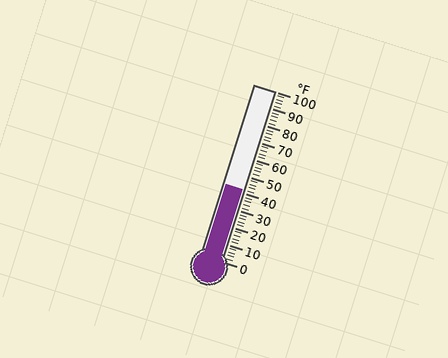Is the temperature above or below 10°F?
The temperature is above 10°F.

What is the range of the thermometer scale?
The thermometer scale ranges from 0°F to 100°F.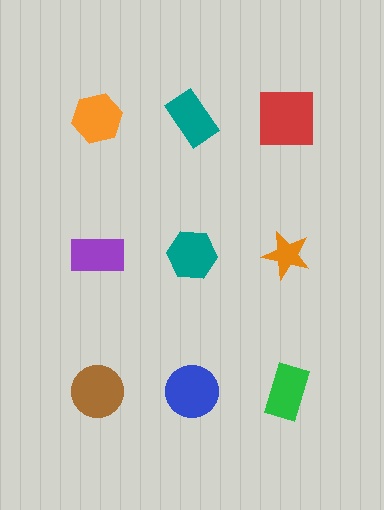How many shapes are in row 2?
3 shapes.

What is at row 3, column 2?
A blue circle.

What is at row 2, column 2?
A teal hexagon.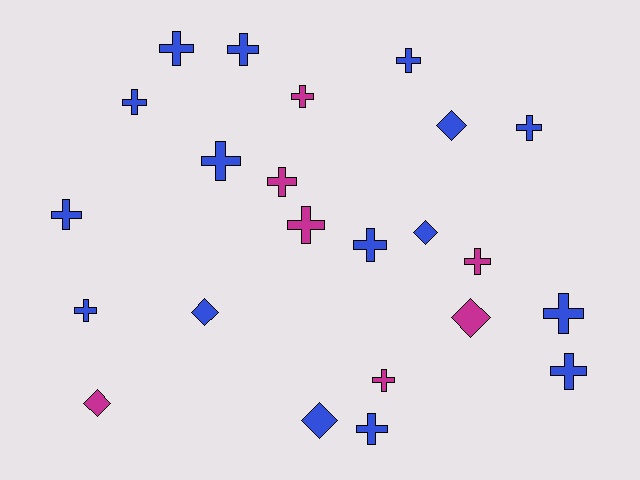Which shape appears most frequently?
Cross, with 17 objects.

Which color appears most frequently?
Blue, with 16 objects.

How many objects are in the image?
There are 23 objects.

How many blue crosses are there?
There are 12 blue crosses.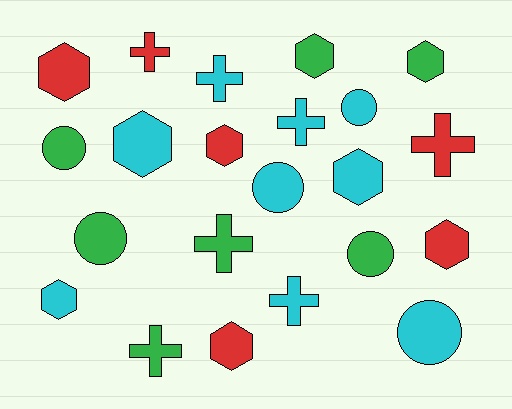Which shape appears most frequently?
Hexagon, with 9 objects.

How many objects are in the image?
There are 22 objects.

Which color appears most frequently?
Cyan, with 9 objects.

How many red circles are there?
There are no red circles.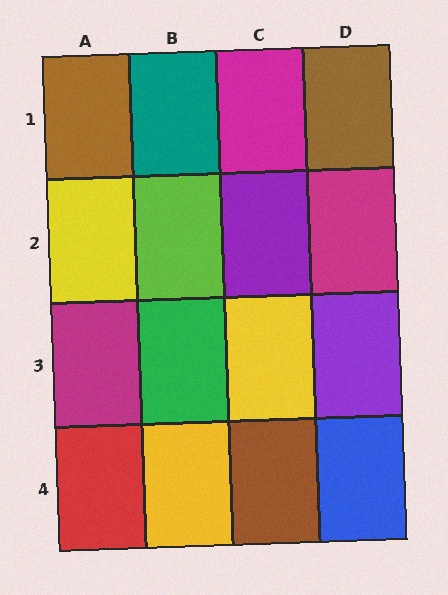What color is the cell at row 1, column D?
Brown.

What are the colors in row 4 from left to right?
Red, yellow, brown, blue.